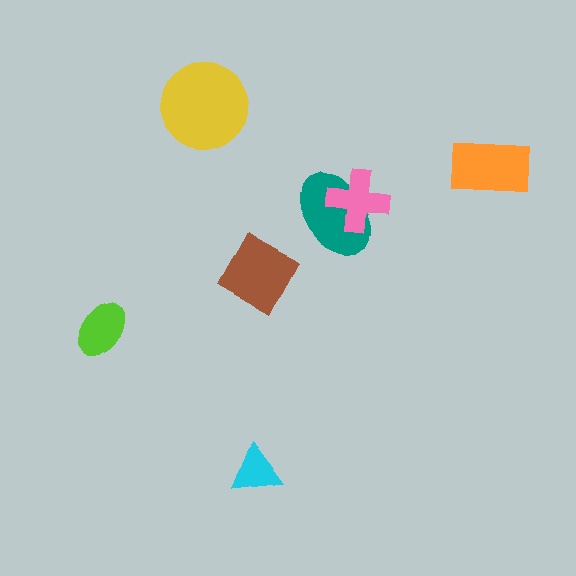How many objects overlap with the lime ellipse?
0 objects overlap with the lime ellipse.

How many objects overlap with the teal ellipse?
1 object overlaps with the teal ellipse.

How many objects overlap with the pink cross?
1 object overlaps with the pink cross.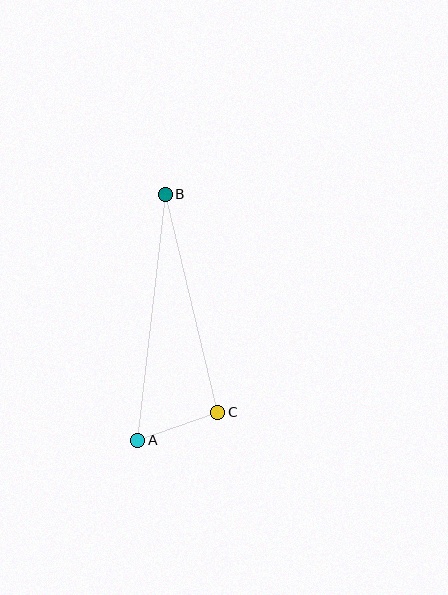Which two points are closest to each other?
Points A and C are closest to each other.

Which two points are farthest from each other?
Points A and B are farthest from each other.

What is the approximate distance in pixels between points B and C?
The distance between B and C is approximately 224 pixels.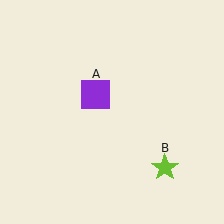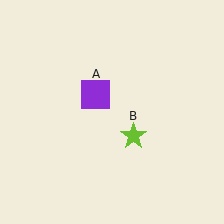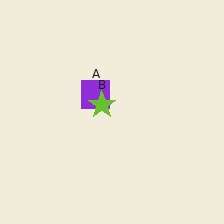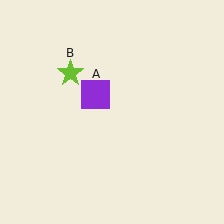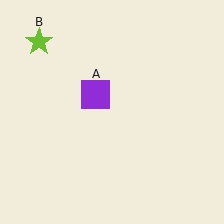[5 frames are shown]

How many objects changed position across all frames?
1 object changed position: lime star (object B).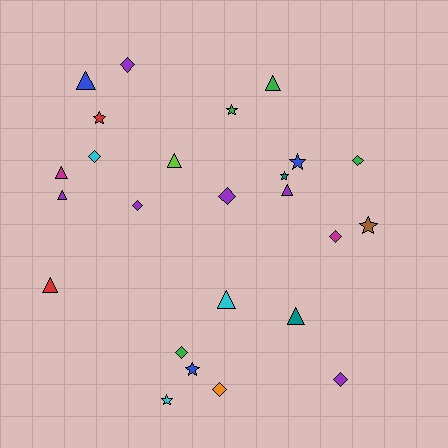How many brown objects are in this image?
There is 1 brown object.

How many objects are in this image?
There are 25 objects.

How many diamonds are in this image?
There are 9 diamonds.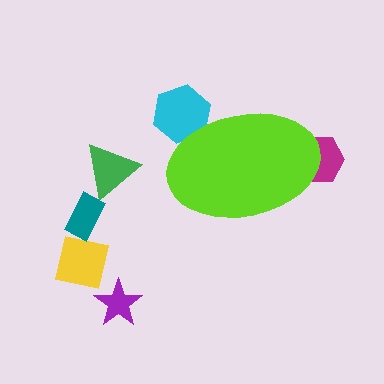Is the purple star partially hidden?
No, the purple star is fully visible.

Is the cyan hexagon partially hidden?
Yes, the cyan hexagon is partially hidden behind the lime ellipse.